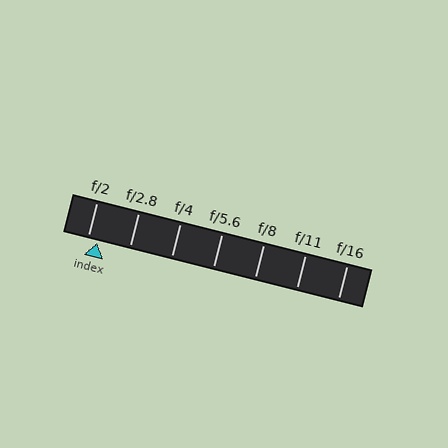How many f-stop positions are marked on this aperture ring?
There are 7 f-stop positions marked.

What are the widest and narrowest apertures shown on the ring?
The widest aperture shown is f/2 and the narrowest is f/16.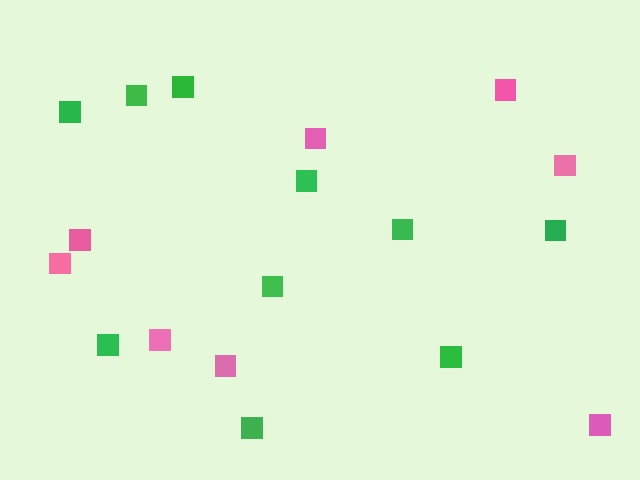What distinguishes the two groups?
There are 2 groups: one group of green squares (10) and one group of pink squares (8).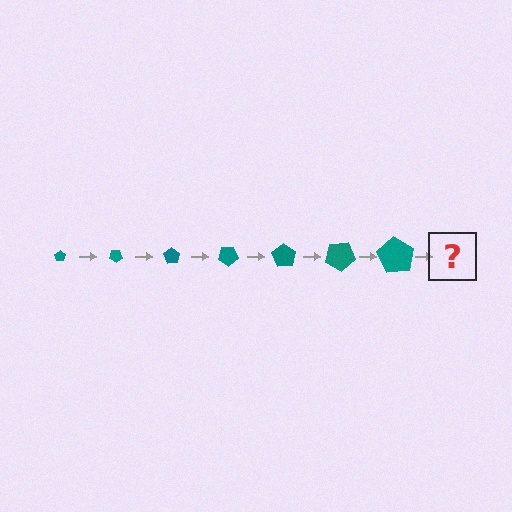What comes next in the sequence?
The next element should be a pentagon, larger than the previous one and rotated 245 degrees from the start.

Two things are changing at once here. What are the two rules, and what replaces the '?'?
The two rules are that the pentagon grows larger each step and it rotates 35 degrees each step. The '?' should be a pentagon, larger than the previous one and rotated 245 degrees from the start.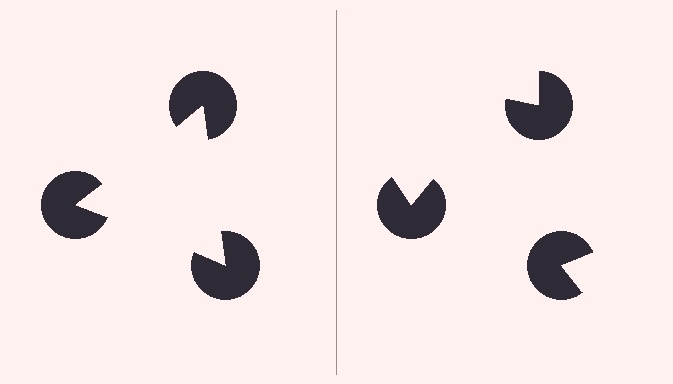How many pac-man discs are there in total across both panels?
6 — 3 on each side.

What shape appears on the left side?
An illusory triangle.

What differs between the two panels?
The pac-man discs are positioned identically on both sides; only the wedge orientations differ. On the left they align to a triangle; on the right they are misaligned.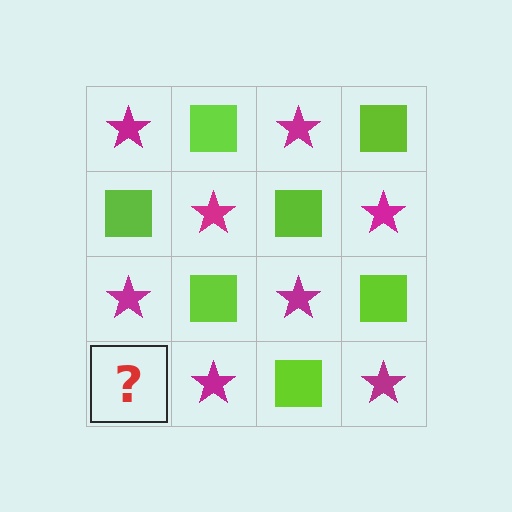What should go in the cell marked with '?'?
The missing cell should contain a lime square.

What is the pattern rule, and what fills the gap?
The rule is that it alternates magenta star and lime square in a checkerboard pattern. The gap should be filled with a lime square.